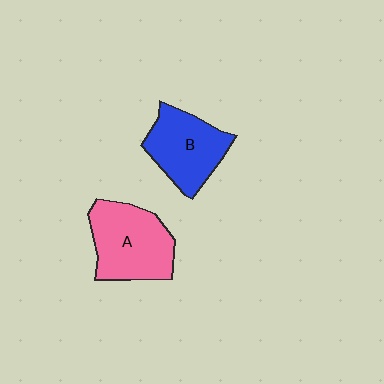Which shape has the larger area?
Shape A (pink).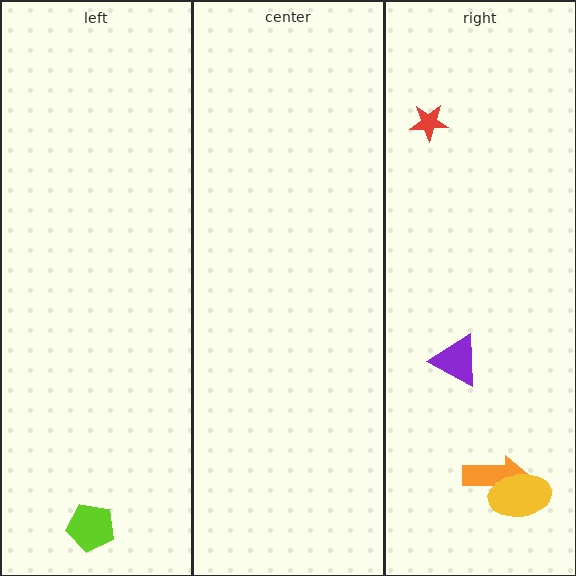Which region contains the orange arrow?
The right region.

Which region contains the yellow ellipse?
The right region.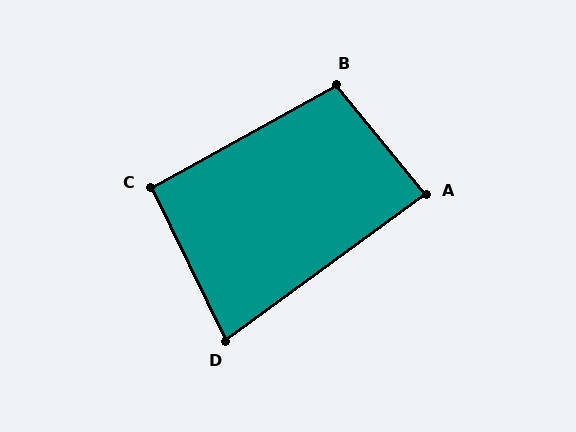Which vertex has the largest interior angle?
B, at approximately 100 degrees.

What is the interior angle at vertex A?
Approximately 87 degrees (approximately right).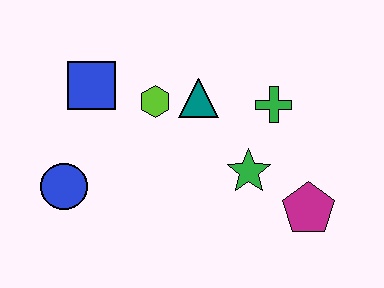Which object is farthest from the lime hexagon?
The magenta pentagon is farthest from the lime hexagon.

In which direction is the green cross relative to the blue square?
The green cross is to the right of the blue square.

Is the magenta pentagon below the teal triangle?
Yes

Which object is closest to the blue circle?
The blue square is closest to the blue circle.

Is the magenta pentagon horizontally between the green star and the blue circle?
No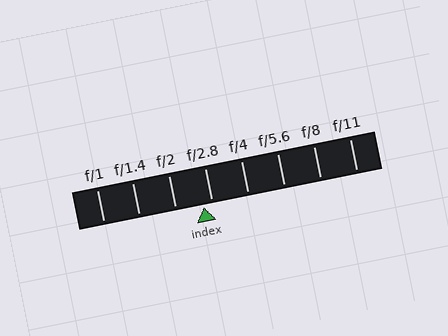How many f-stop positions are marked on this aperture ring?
There are 8 f-stop positions marked.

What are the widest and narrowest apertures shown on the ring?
The widest aperture shown is f/1 and the narrowest is f/11.